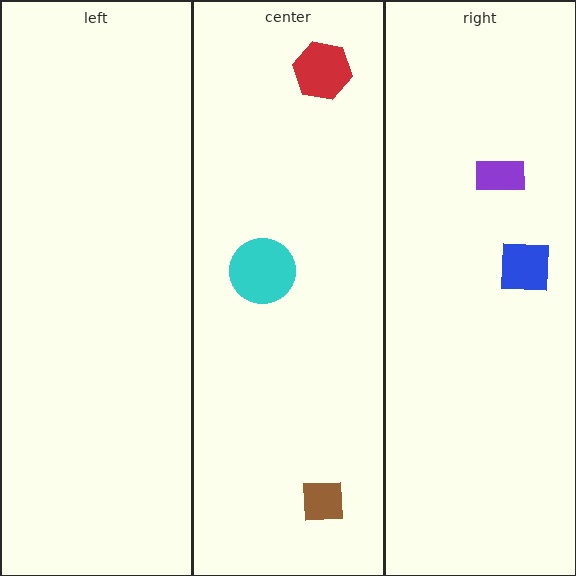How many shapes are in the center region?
3.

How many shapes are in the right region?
2.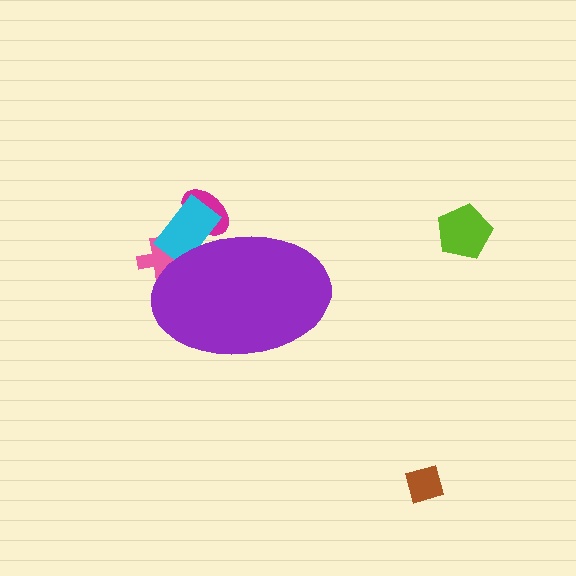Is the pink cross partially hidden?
Yes, the pink cross is partially hidden behind the purple ellipse.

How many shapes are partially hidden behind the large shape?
3 shapes are partially hidden.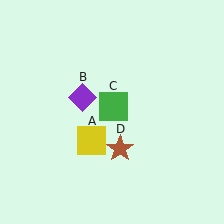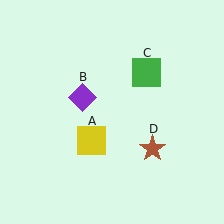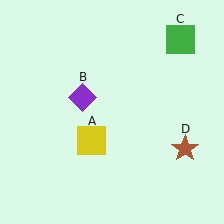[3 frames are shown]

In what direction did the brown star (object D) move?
The brown star (object D) moved right.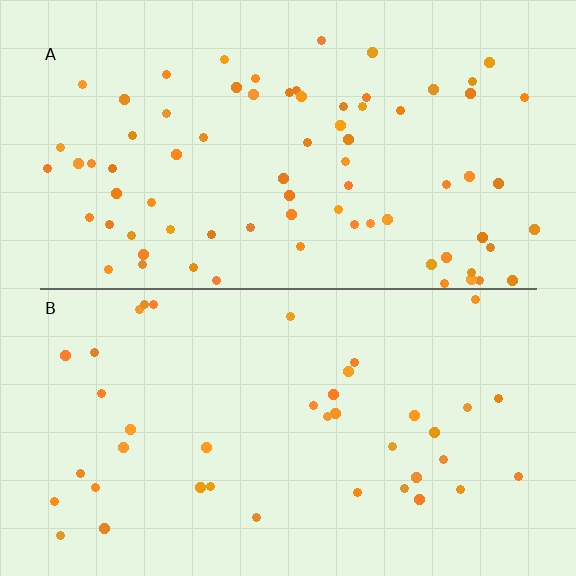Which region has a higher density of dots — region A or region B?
A (the top).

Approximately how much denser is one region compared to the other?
Approximately 1.9× — region A over region B.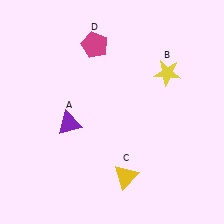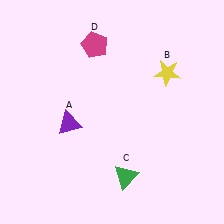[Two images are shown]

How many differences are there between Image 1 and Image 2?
There is 1 difference between the two images.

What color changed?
The triangle (C) changed from yellow in Image 1 to green in Image 2.